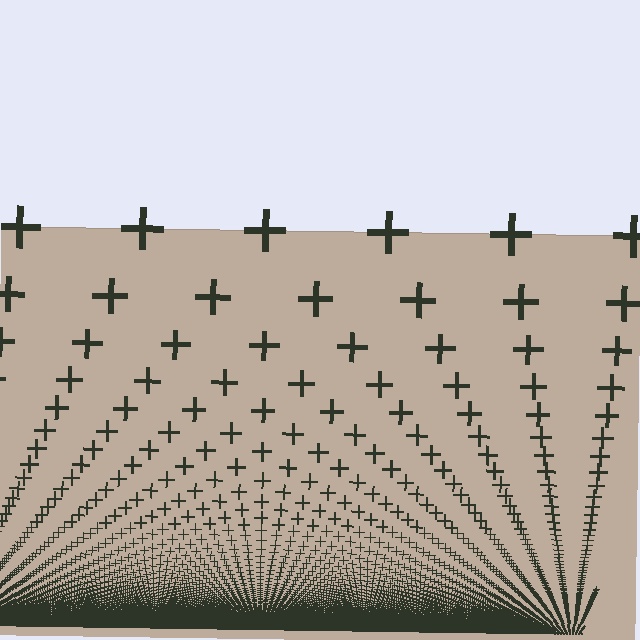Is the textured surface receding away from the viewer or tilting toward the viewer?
The surface appears to tilt toward the viewer. Texture elements get larger and sparser toward the top.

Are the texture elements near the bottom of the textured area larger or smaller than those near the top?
Smaller. The gradient is inverted — elements near the bottom are smaller and denser.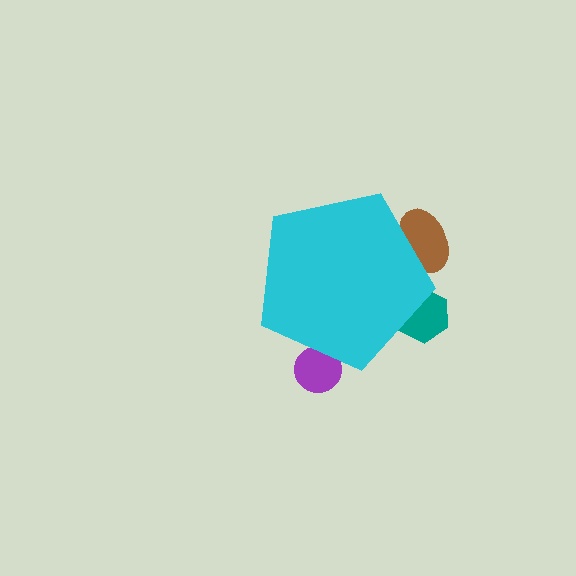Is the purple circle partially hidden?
Yes, the purple circle is partially hidden behind the cyan pentagon.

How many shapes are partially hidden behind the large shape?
3 shapes are partially hidden.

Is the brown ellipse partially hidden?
Yes, the brown ellipse is partially hidden behind the cyan pentagon.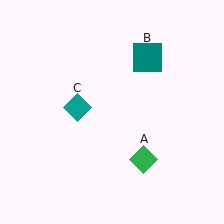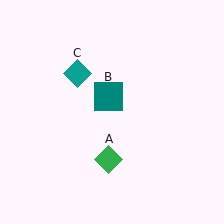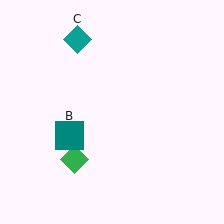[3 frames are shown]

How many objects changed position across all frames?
3 objects changed position: green diamond (object A), teal square (object B), teal diamond (object C).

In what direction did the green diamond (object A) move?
The green diamond (object A) moved left.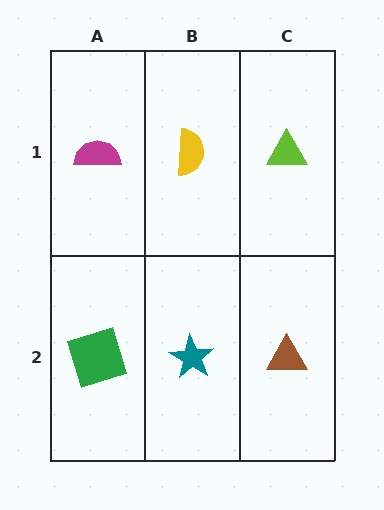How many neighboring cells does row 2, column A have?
2.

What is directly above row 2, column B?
A yellow semicircle.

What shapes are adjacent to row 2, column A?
A magenta semicircle (row 1, column A), a teal star (row 2, column B).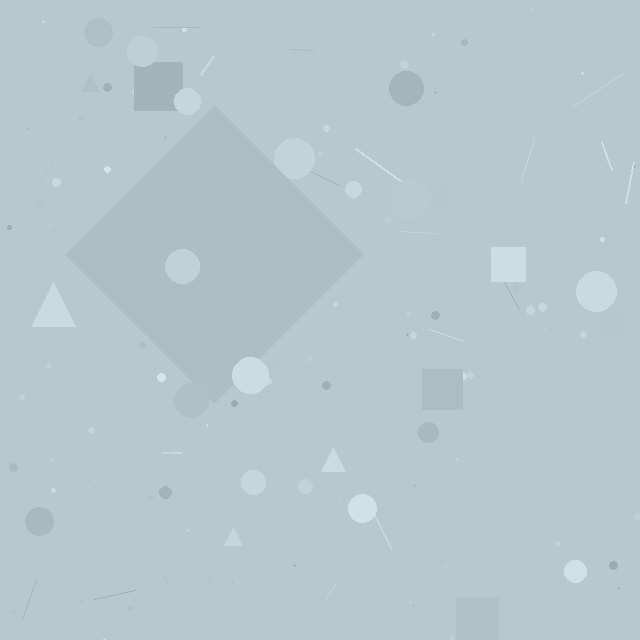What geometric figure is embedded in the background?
A diamond is embedded in the background.